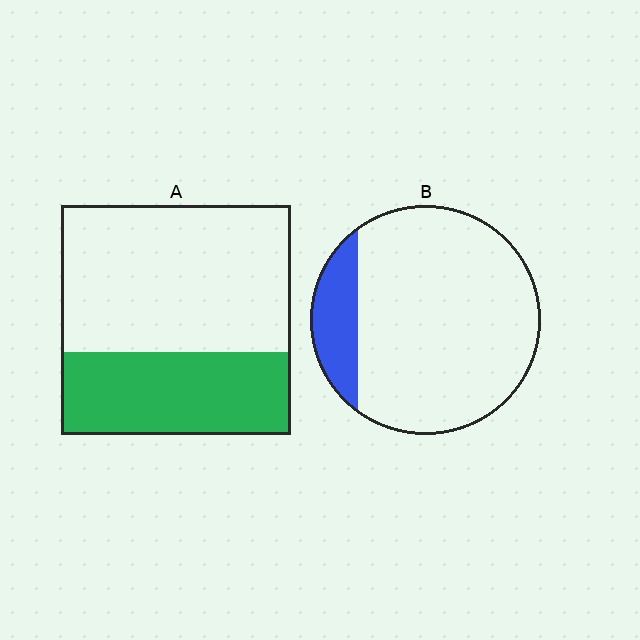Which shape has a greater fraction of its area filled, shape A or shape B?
Shape A.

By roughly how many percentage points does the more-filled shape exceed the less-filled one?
By roughly 20 percentage points (A over B).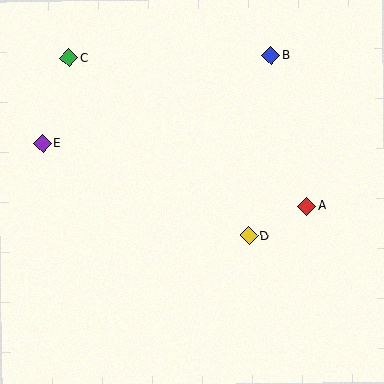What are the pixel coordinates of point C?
Point C is at (69, 58).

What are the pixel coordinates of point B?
Point B is at (271, 55).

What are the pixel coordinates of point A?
Point A is at (307, 206).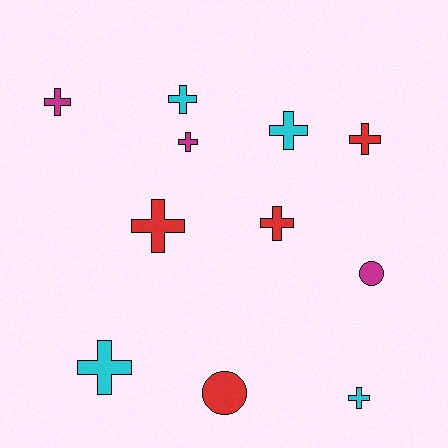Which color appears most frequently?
Cyan, with 4 objects.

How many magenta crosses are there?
There are 2 magenta crosses.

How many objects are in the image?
There are 11 objects.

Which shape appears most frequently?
Cross, with 9 objects.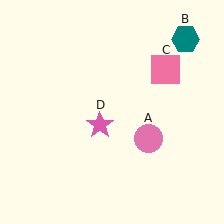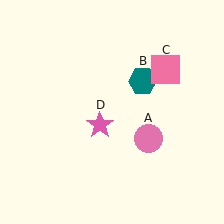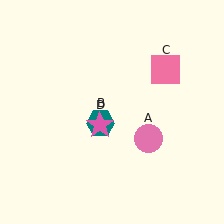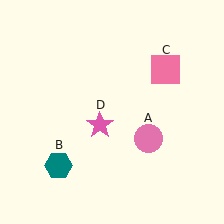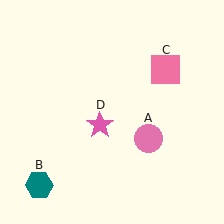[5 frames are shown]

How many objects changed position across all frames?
1 object changed position: teal hexagon (object B).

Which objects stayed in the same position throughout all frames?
Pink circle (object A) and pink square (object C) and pink star (object D) remained stationary.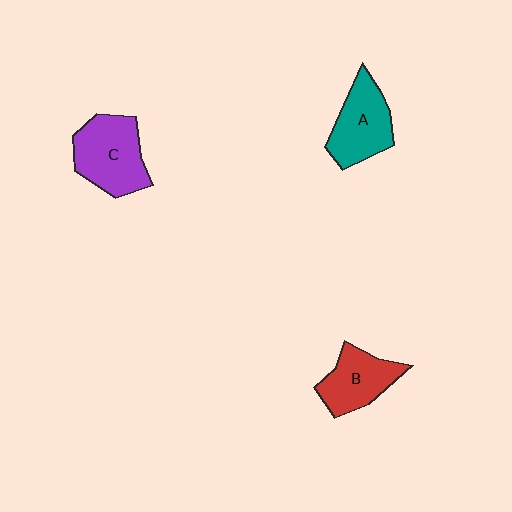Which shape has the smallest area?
Shape B (red).